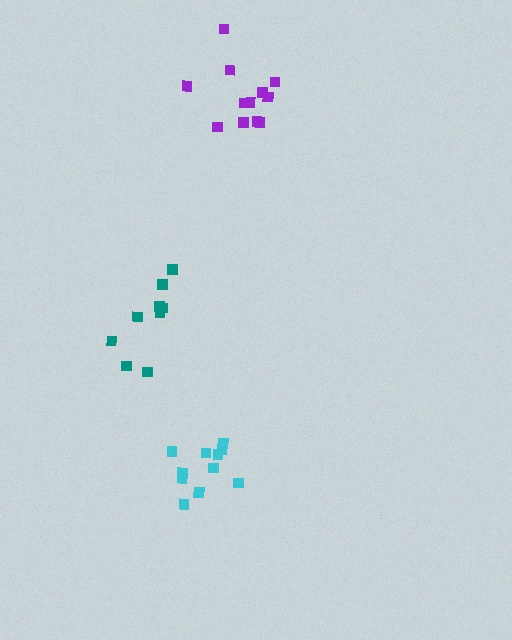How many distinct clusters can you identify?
There are 3 distinct clusters.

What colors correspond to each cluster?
The clusters are colored: purple, cyan, teal.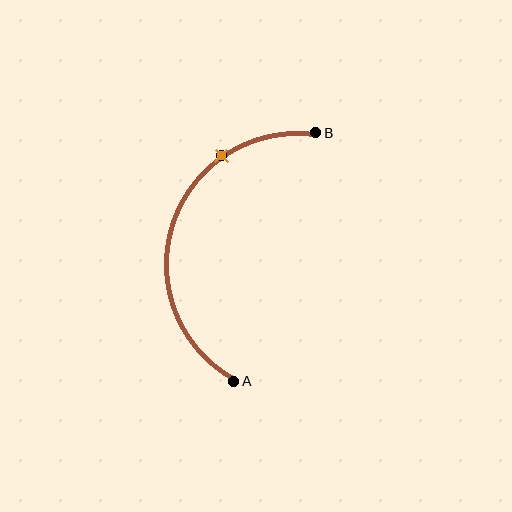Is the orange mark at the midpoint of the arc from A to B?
No. The orange mark lies on the arc but is closer to endpoint B. The arc midpoint would be at the point on the curve equidistant along the arc from both A and B.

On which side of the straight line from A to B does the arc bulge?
The arc bulges to the left of the straight line connecting A and B.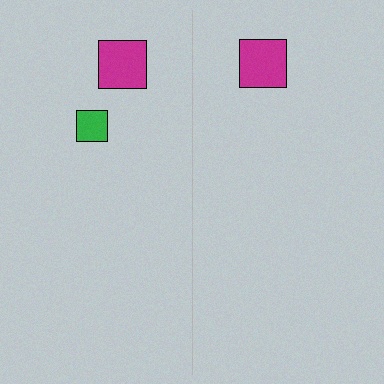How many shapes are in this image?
There are 3 shapes in this image.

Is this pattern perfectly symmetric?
No, the pattern is not perfectly symmetric. A green square is missing from the right side.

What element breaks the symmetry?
A green square is missing from the right side.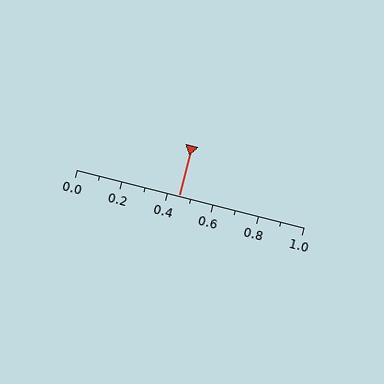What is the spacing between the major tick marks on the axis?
The major ticks are spaced 0.2 apart.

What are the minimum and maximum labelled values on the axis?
The axis runs from 0.0 to 1.0.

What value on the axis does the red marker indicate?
The marker indicates approximately 0.45.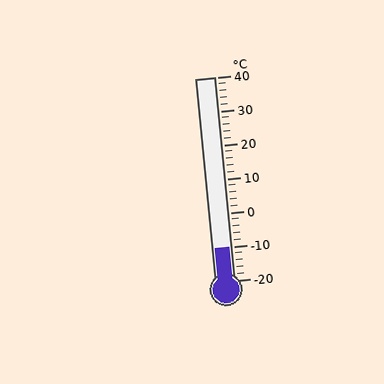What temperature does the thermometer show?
The thermometer shows approximately -10°C.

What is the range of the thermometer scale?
The thermometer scale ranges from -20°C to 40°C.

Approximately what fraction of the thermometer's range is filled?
The thermometer is filled to approximately 15% of its range.